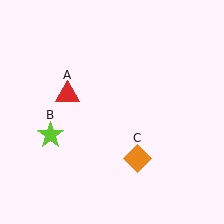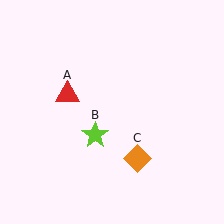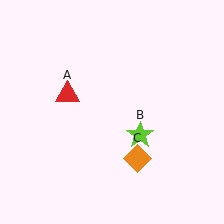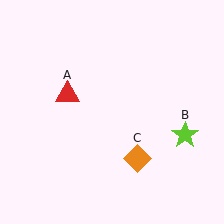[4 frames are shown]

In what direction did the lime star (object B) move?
The lime star (object B) moved right.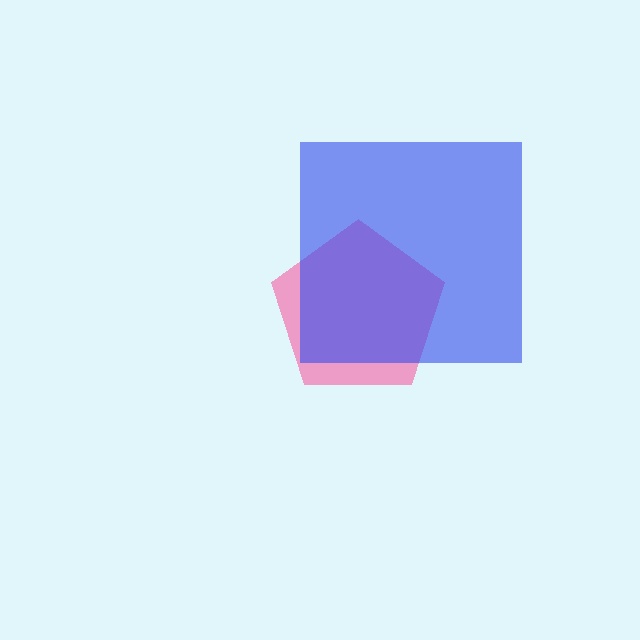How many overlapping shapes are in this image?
There are 2 overlapping shapes in the image.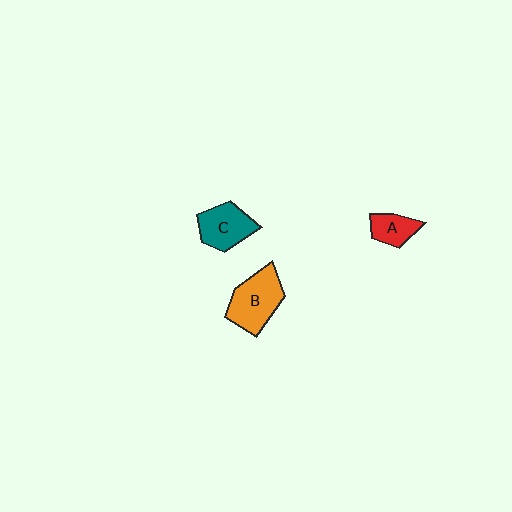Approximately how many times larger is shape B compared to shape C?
Approximately 1.2 times.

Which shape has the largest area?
Shape B (orange).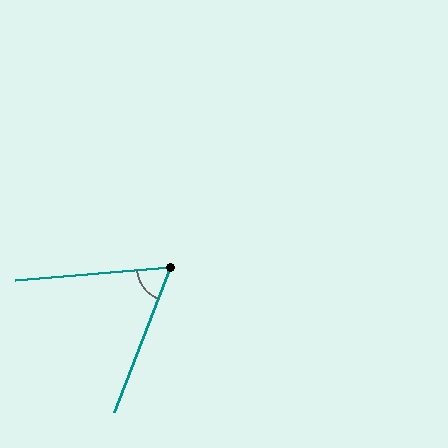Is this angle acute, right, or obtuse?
It is acute.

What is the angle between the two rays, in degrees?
Approximately 64 degrees.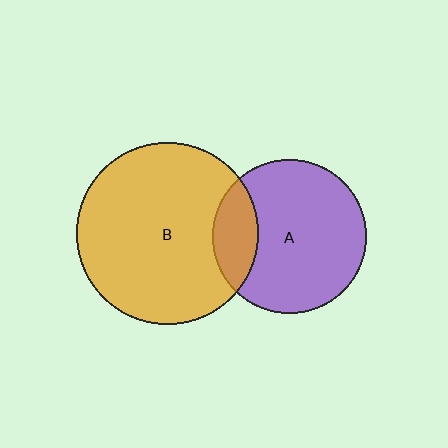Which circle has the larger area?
Circle B (orange).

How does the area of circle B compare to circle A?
Approximately 1.4 times.